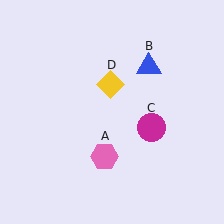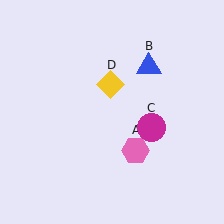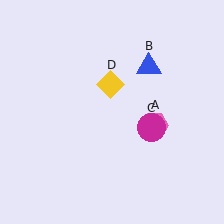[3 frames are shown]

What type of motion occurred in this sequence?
The pink hexagon (object A) rotated counterclockwise around the center of the scene.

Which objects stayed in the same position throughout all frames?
Blue triangle (object B) and magenta circle (object C) and yellow diamond (object D) remained stationary.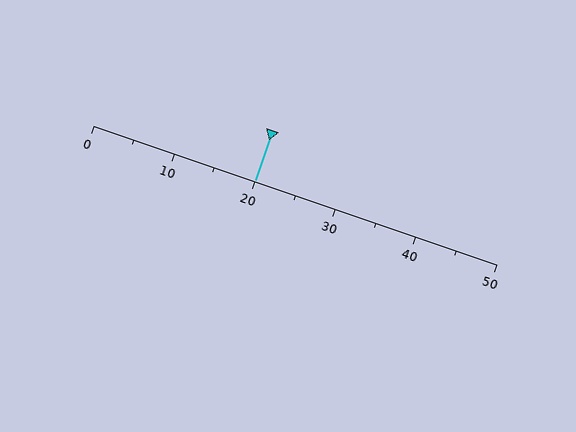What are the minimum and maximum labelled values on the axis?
The axis runs from 0 to 50.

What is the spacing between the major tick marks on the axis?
The major ticks are spaced 10 apart.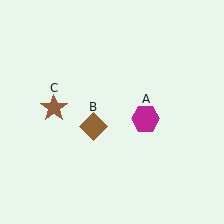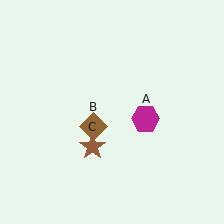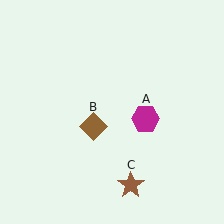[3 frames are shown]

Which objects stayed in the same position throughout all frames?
Magenta hexagon (object A) and brown diamond (object B) remained stationary.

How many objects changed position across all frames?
1 object changed position: brown star (object C).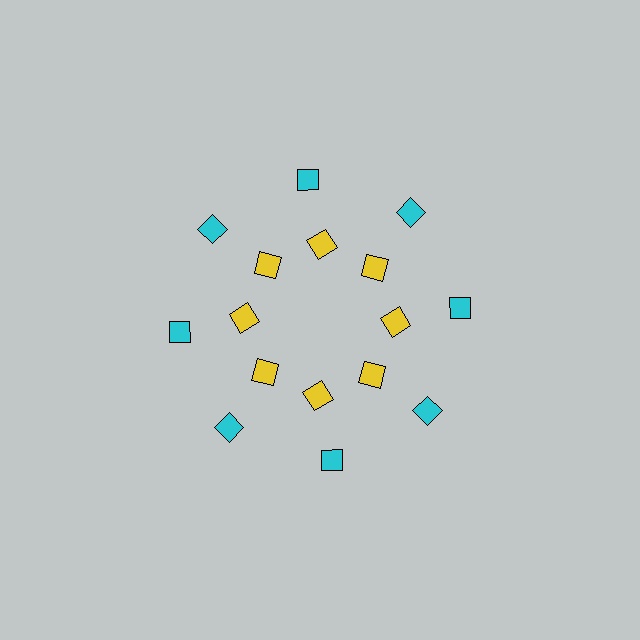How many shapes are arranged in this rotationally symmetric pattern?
There are 16 shapes, arranged in 8 groups of 2.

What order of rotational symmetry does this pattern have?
This pattern has 8-fold rotational symmetry.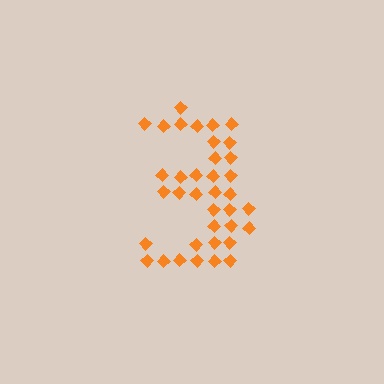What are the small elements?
The small elements are diamonds.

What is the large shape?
The large shape is the digit 3.